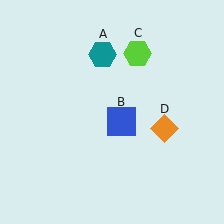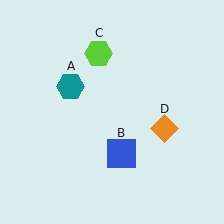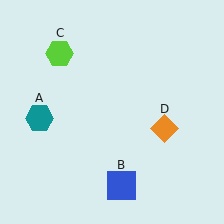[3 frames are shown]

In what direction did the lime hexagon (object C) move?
The lime hexagon (object C) moved left.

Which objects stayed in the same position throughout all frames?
Orange diamond (object D) remained stationary.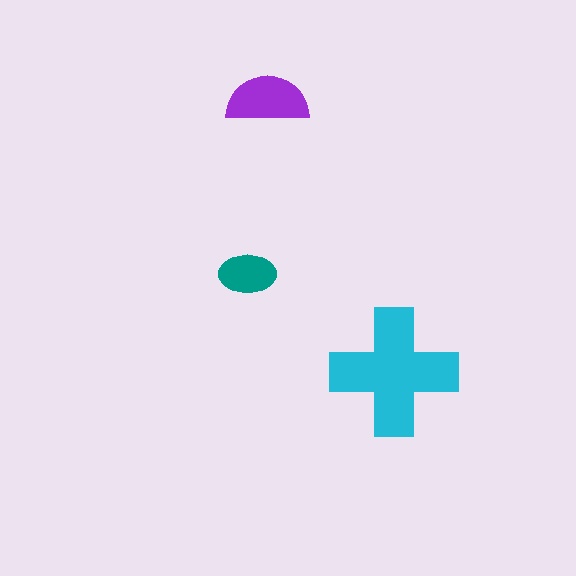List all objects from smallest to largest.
The teal ellipse, the purple semicircle, the cyan cross.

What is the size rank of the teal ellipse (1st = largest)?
3rd.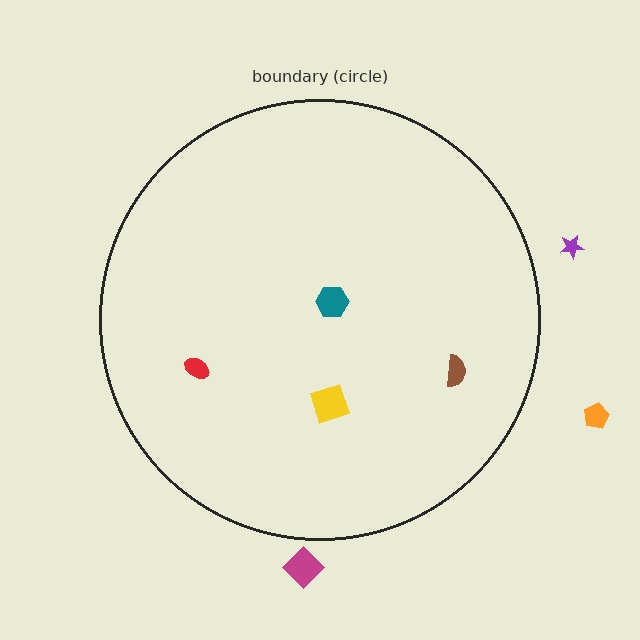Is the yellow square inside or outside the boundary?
Inside.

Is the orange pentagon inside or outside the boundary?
Outside.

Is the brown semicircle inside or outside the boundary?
Inside.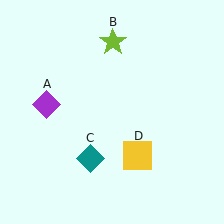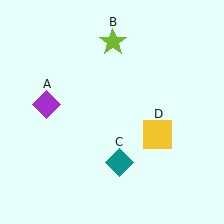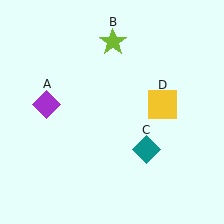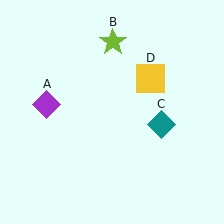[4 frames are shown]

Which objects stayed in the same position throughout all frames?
Purple diamond (object A) and lime star (object B) remained stationary.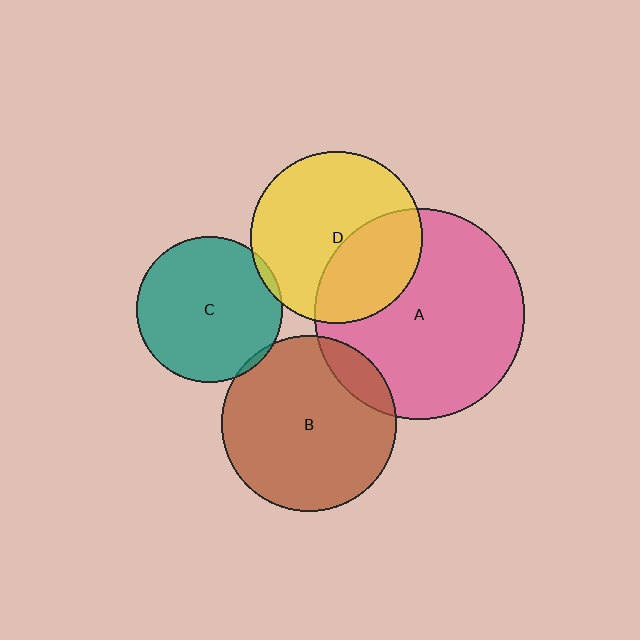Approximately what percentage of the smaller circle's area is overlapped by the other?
Approximately 10%.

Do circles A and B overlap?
Yes.